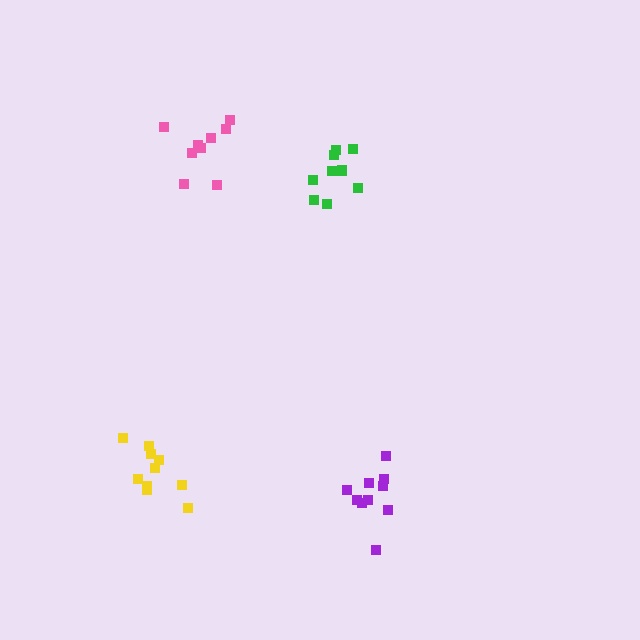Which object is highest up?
The pink cluster is topmost.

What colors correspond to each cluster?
The clusters are colored: pink, yellow, green, purple.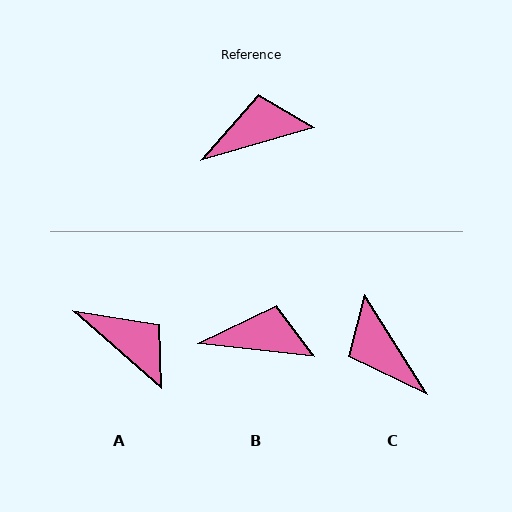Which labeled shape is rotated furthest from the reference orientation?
C, about 106 degrees away.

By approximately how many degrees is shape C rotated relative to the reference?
Approximately 106 degrees counter-clockwise.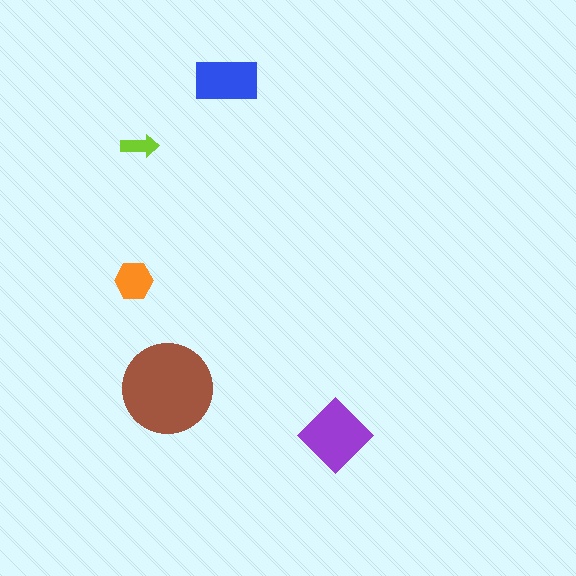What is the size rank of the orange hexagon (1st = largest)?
4th.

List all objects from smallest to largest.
The lime arrow, the orange hexagon, the blue rectangle, the purple diamond, the brown circle.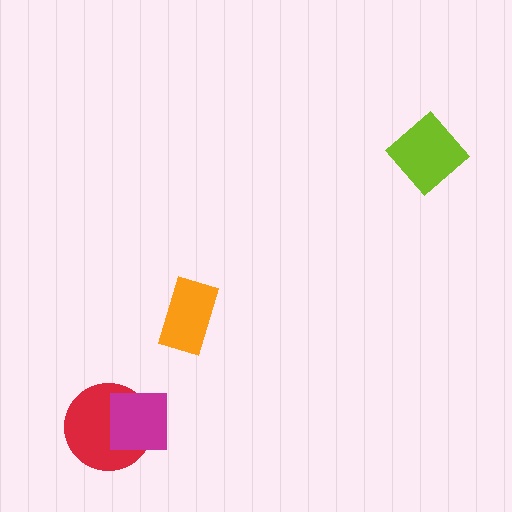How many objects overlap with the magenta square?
1 object overlaps with the magenta square.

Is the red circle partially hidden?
Yes, it is partially covered by another shape.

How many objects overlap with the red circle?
1 object overlaps with the red circle.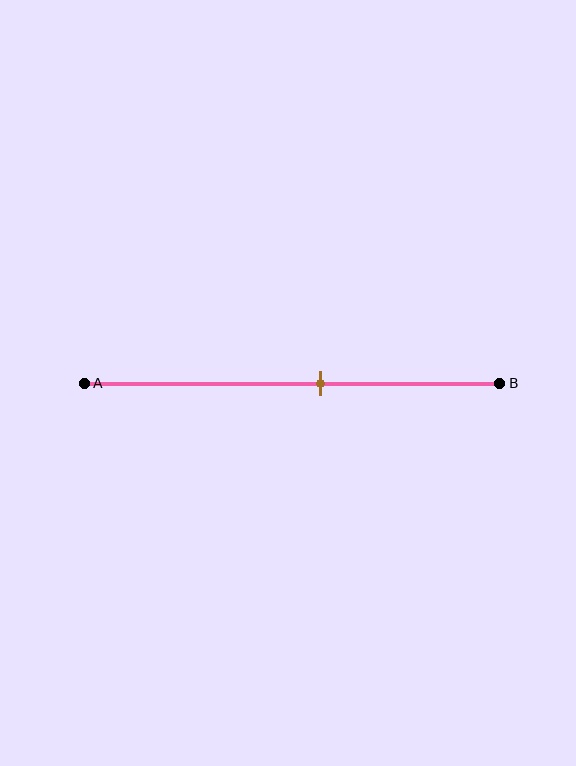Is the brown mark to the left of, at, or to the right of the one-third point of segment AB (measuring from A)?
The brown mark is to the right of the one-third point of segment AB.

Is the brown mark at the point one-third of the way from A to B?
No, the mark is at about 55% from A, not at the 33% one-third point.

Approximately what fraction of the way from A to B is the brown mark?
The brown mark is approximately 55% of the way from A to B.